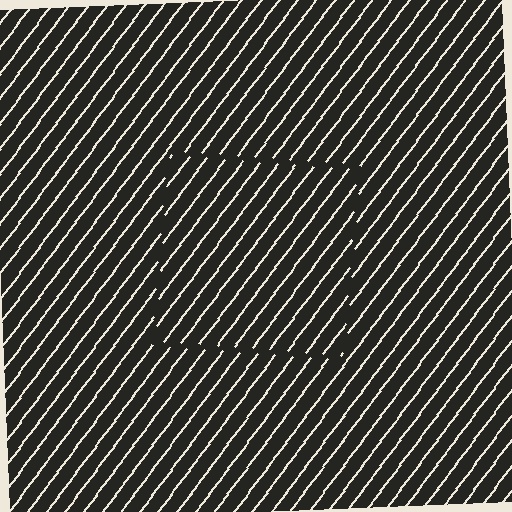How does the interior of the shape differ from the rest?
The interior of the shape contains the same grating, shifted by half a period — the contour is defined by the phase discontinuity where line-ends from the inner and outer gratings abut.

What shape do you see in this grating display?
An illusory square. The interior of the shape contains the same grating, shifted by half a period — the contour is defined by the phase discontinuity where line-ends from the inner and outer gratings abut.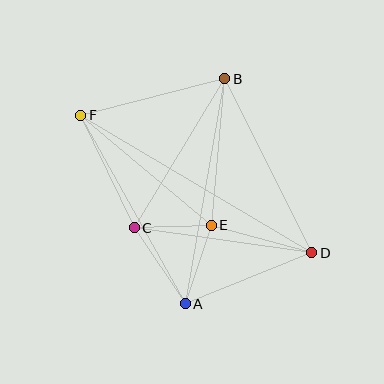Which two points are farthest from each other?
Points D and F are farthest from each other.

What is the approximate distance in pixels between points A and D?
The distance between A and D is approximately 137 pixels.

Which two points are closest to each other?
Points C and E are closest to each other.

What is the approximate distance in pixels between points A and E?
The distance between A and E is approximately 82 pixels.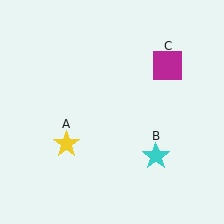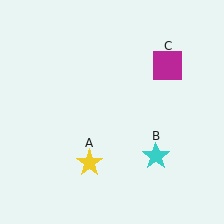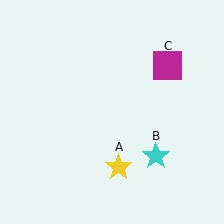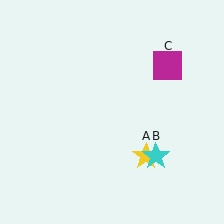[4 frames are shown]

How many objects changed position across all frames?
1 object changed position: yellow star (object A).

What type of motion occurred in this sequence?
The yellow star (object A) rotated counterclockwise around the center of the scene.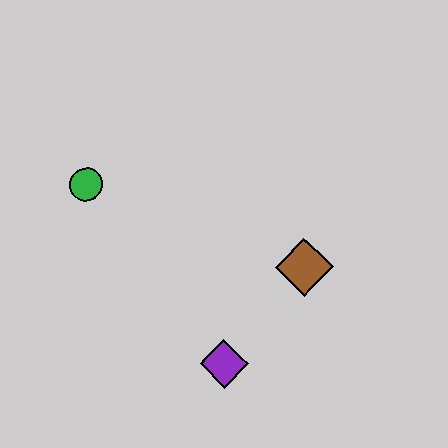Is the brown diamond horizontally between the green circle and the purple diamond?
No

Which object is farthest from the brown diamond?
The green circle is farthest from the brown diamond.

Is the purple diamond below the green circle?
Yes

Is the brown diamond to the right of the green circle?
Yes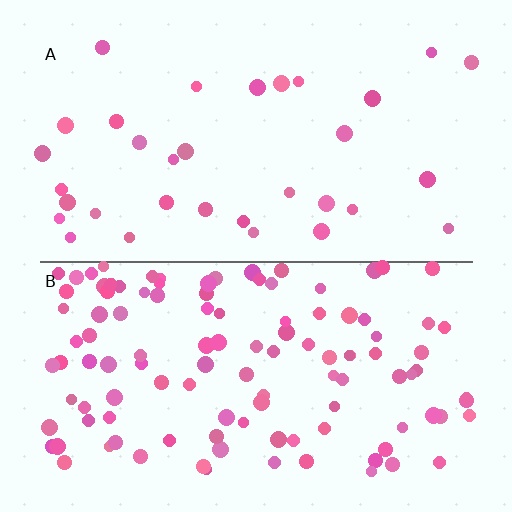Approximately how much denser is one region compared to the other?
Approximately 3.5× — region B over region A.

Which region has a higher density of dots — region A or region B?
B (the bottom).